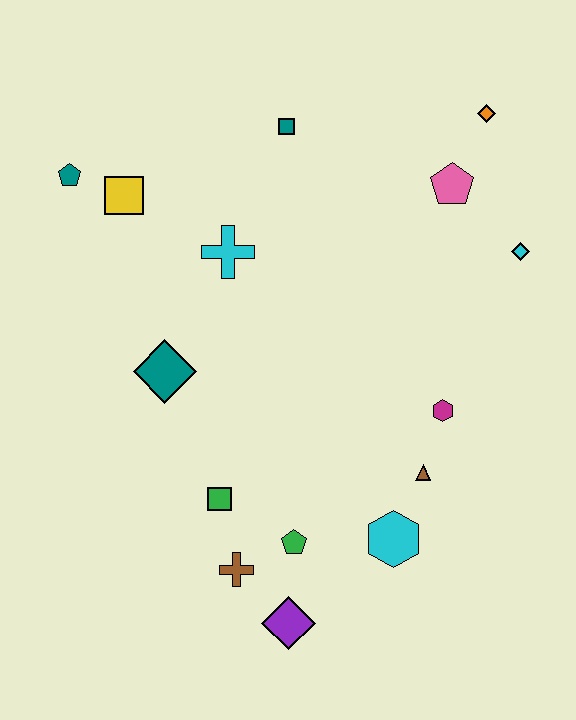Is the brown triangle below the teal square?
Yes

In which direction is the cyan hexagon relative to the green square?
The cyan hexagon is to the right of the green square.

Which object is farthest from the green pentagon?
The orange diamond is farthest from the green pentagon.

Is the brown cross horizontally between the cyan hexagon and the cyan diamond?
No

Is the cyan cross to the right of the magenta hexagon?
No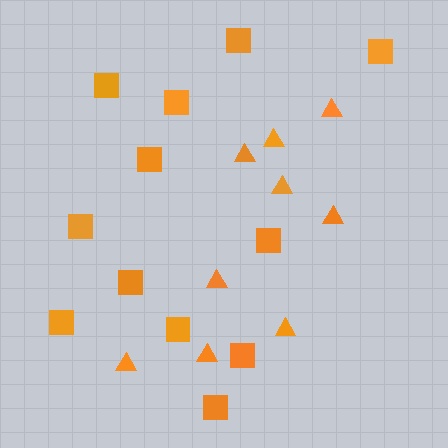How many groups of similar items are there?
There are 2 groups: one group of triangles (9) and one group of squares (12).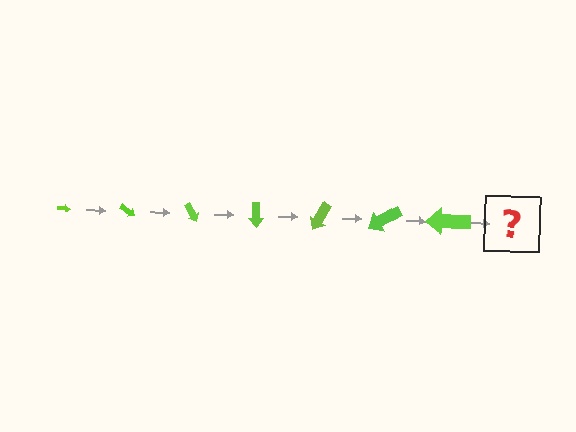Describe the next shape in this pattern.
It should be an arrow, larger than the previous one and rotated 210 degrees from the start.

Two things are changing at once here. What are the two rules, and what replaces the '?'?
The two rules are that the arrow grows larger each step and it rotates 30 degrees each step. The '?' should be an arrow, larger than the previous one and rotated 210 degrees from the start.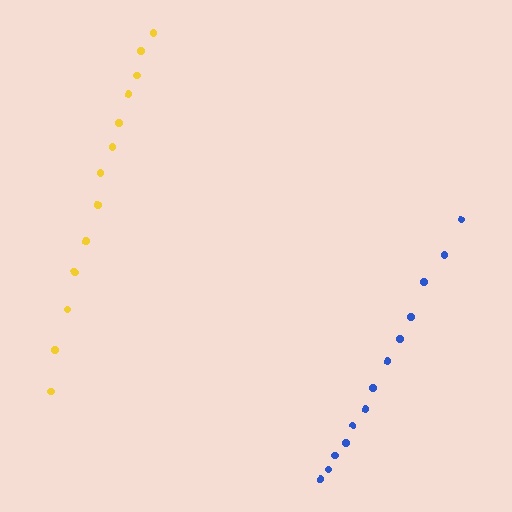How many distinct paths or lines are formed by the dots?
There are 2 distinct paths.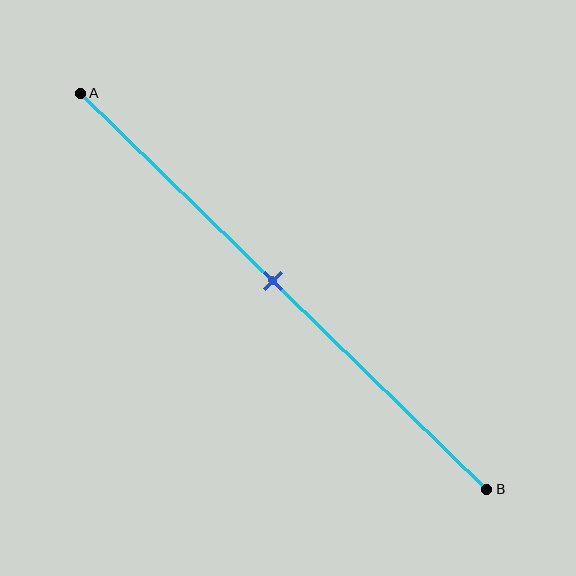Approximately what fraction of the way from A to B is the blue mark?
The blue mark is approximately 45% of the way from A to B.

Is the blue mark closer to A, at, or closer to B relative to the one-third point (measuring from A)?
The blue mark is closer to point B than the one-third point of segment AB.